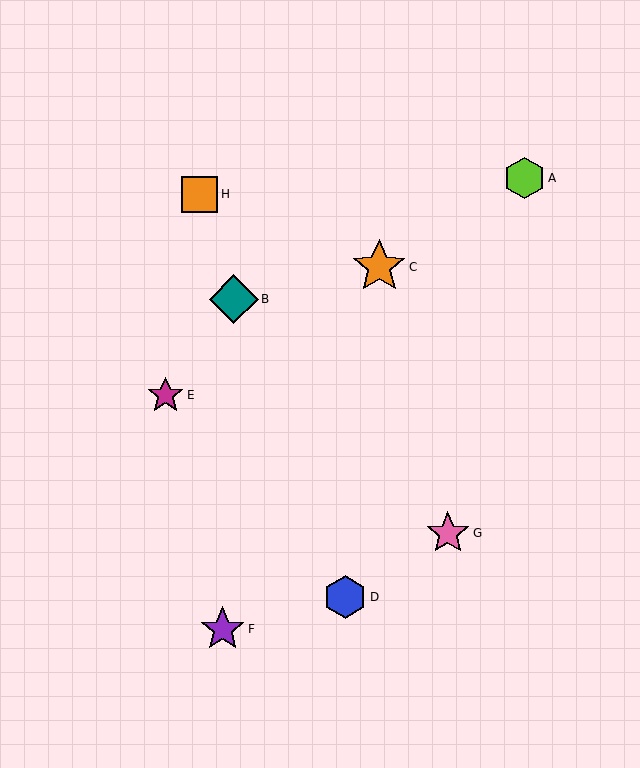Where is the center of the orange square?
The center of the orange square is at (200, 194).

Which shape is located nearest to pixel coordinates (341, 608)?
The blue hexagon (labeled D) at (345, 597) is nearest to that location.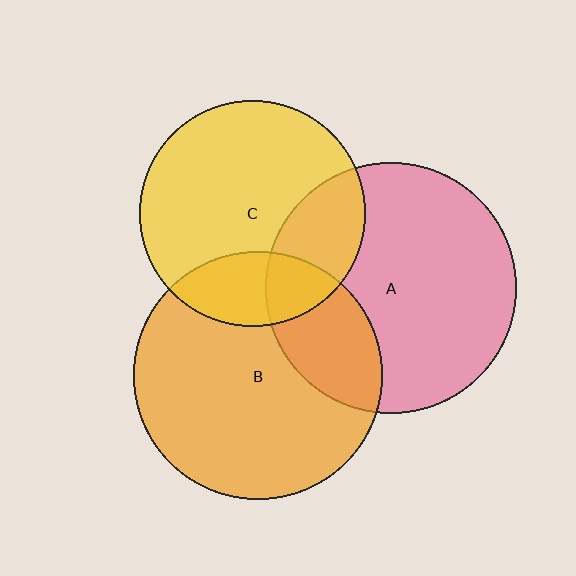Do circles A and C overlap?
Yes.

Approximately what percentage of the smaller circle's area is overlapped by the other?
Approximately 25%.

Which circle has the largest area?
Circle A (pink).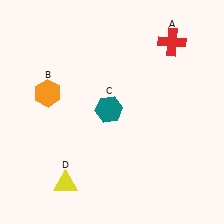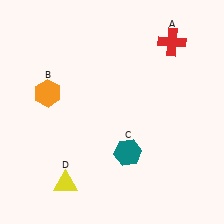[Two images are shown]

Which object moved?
The teal hexagon (C) moved down.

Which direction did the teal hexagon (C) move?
The teal hexagon (C) moved down.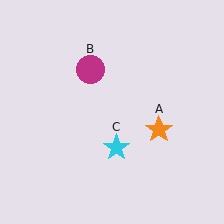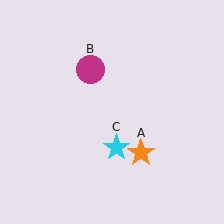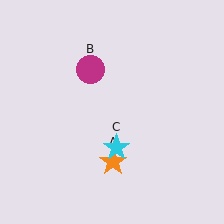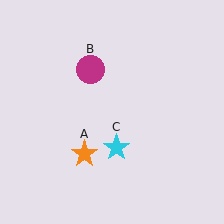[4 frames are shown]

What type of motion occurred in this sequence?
The orange star (object A) rotated clockwise around the center of the scene.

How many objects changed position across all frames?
1 object changed position: orange star (object A).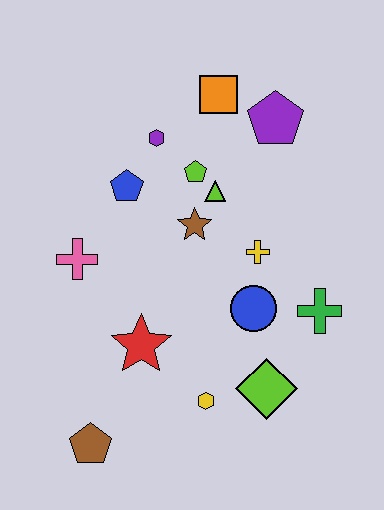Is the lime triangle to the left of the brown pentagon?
No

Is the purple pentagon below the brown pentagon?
No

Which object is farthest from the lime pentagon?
The brown pentagon is farthest from the lime pentagon.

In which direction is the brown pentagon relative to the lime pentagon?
The brown pentagon is below the lime pentagon.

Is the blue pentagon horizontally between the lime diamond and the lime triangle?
No